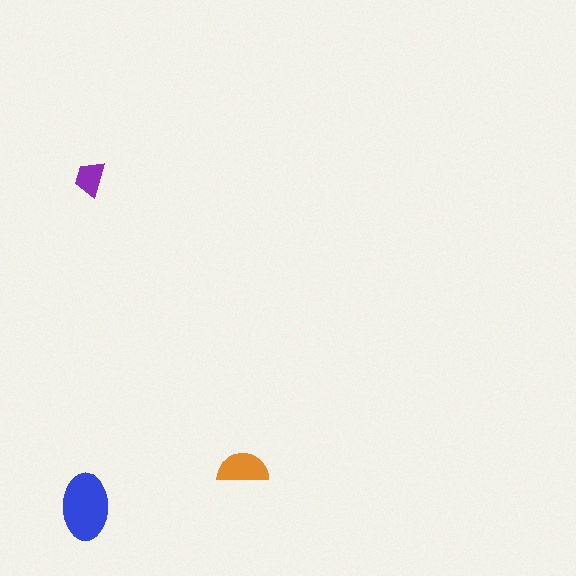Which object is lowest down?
The blue ellipse is bottommost.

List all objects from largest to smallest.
The blue ellipse, the orange semicircle, the purple trapezoid.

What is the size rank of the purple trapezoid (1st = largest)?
3rd.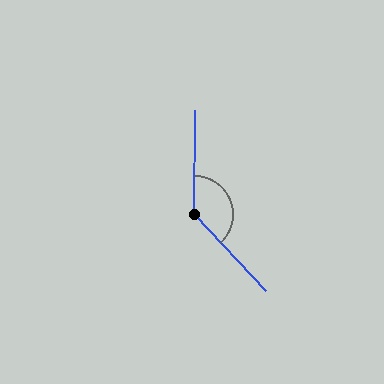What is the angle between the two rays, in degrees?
Approximately 137 degrees.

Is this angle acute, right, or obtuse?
It is obtuse.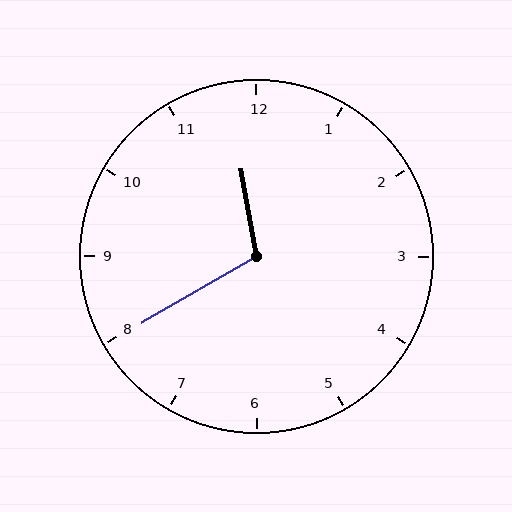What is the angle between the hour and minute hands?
Approximately 110 degrees.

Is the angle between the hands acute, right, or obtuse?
It is obtuse.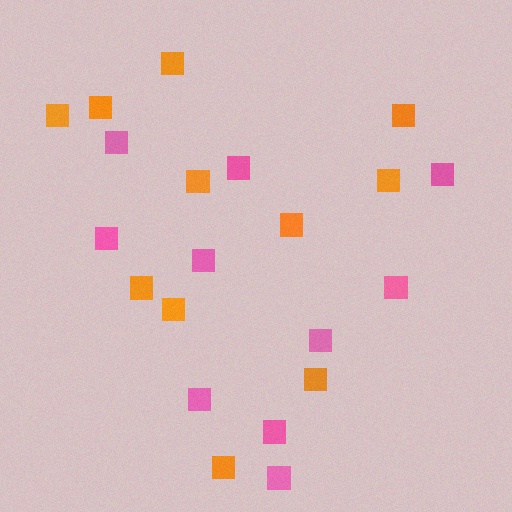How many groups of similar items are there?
There are 2 groups: one group of orange squares (11) and one group of pink squares (10).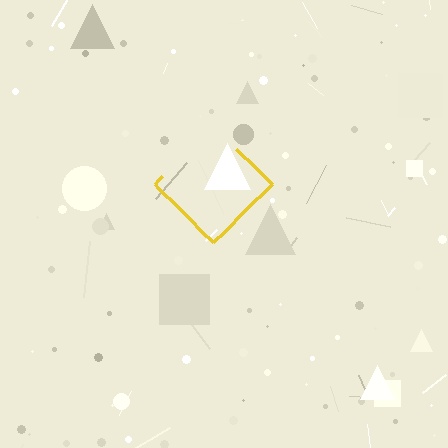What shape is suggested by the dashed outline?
The dashed outline suggests a diamond.